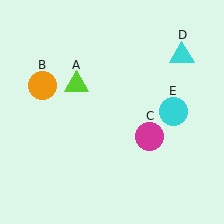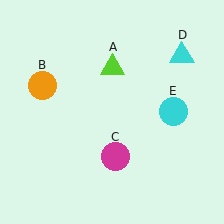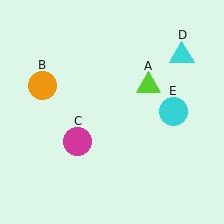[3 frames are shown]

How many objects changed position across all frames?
2 objects changed position: lime triangle (object A), magenta circle (object C).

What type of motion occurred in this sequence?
The lime triangle (object A), magenta circle (object C) rotated clockwise around the center of the scene.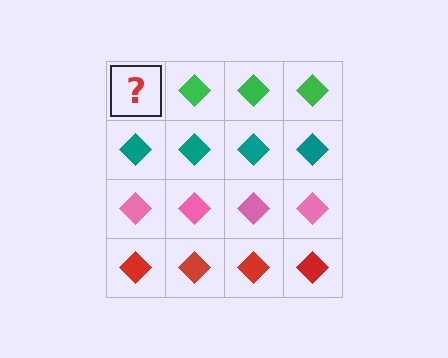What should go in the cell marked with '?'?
The missing cell should contain a green diamond.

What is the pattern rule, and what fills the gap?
The rule is that each row has a consistent color. The gap should be filled with a green diamond.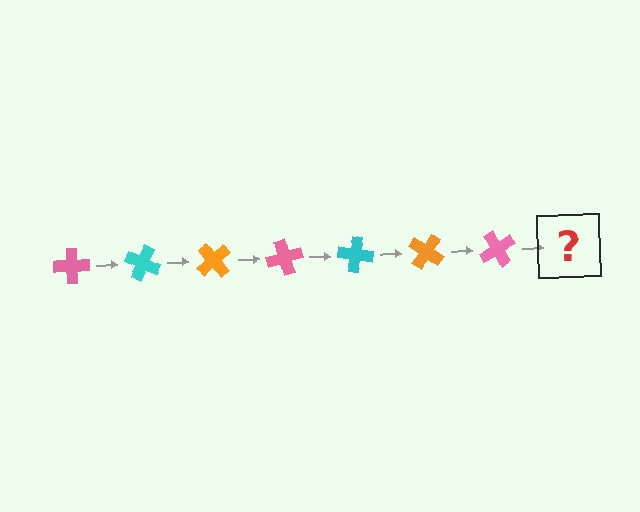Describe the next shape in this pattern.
It should be a cyan cross, rotated 175 degrees from the start.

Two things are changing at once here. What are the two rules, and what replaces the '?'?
The two rules are that it rotates 25 degrees each step and the color cycles through pink, cyan, and orange. The '?' should be a cyan cross, rotated 175 degrees from the start.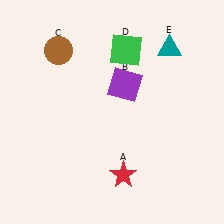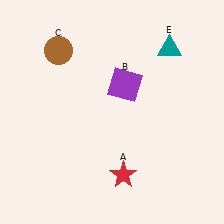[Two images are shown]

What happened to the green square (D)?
The green square (D) was removed in Image 2. It was in the top-right area of Image 1.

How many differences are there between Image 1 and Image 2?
There is 1 difference between the two images.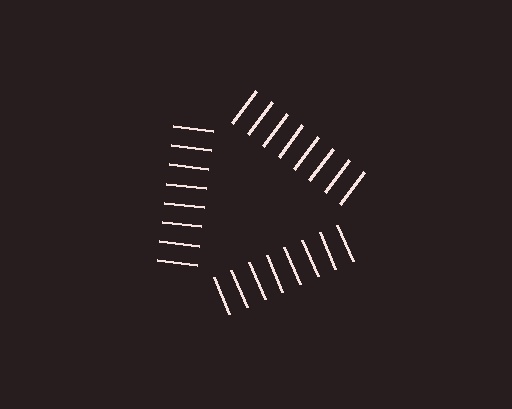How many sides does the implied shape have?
3 sides — the line-ends trace a triangle.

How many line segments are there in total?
24 — 8 along each of the 3 edges.